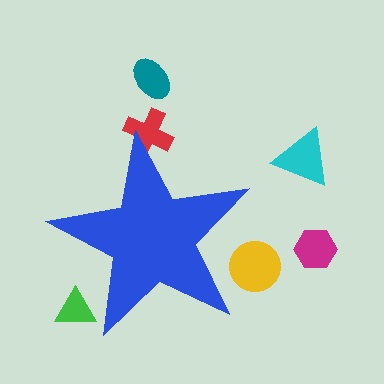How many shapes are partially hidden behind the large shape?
3 shapes are partially hidden.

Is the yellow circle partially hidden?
Yes, the yellow circle is partially hidden behind the blue star.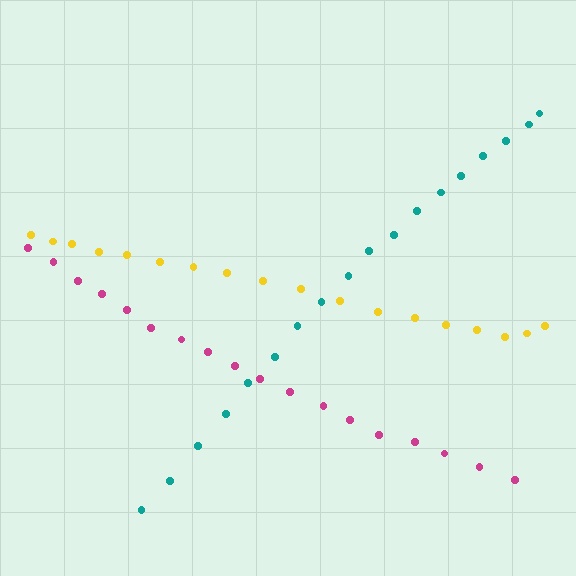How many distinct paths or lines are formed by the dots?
There are 3 distinct paths.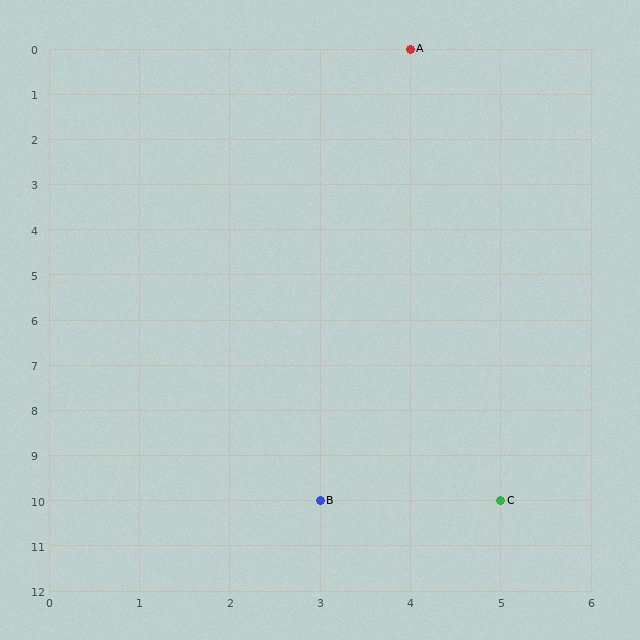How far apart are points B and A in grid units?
Points B and A are 1 column and 10 rows apart (about 10.0 grid units diagonally).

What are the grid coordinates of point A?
Point A is at grid coordinates (4, 0).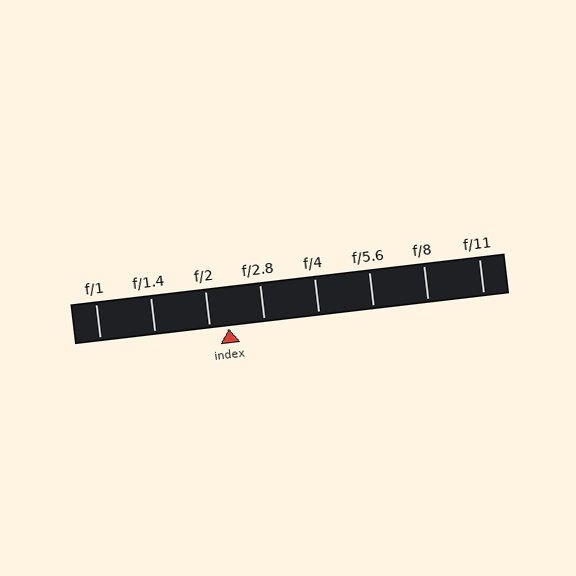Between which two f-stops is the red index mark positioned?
The index mark is between f/2 and f/2.8.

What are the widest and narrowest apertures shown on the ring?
The widest aperture shown is f/1 and the narrowest is f/11.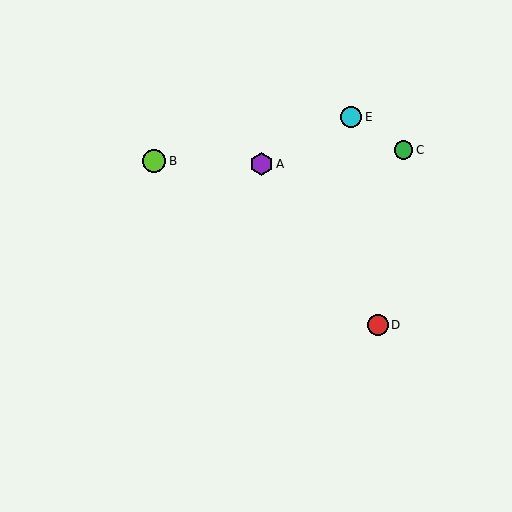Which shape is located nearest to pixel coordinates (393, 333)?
The red circle (labeled D) at (378, 325) is nearest to that location.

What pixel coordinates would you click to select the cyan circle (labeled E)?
Click at (351, 117) to select the cyan circle E.